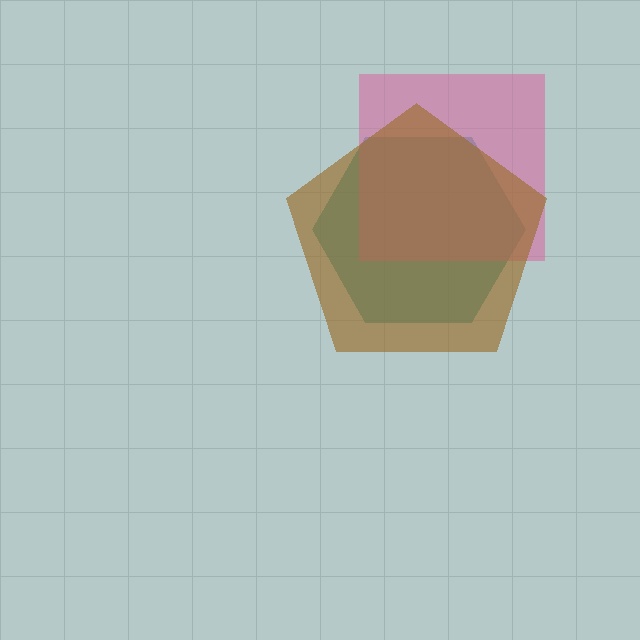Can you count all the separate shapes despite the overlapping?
Yes, there are 3 separate shapes.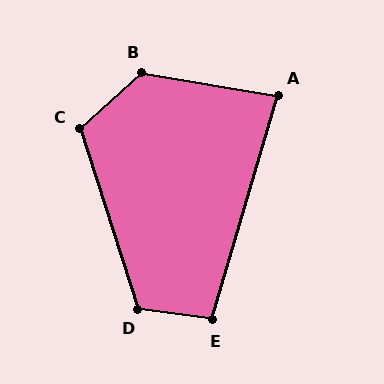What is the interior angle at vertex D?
Approximately 116 degrees (obtuse).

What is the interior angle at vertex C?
Approximately 114 degrees (obtuse).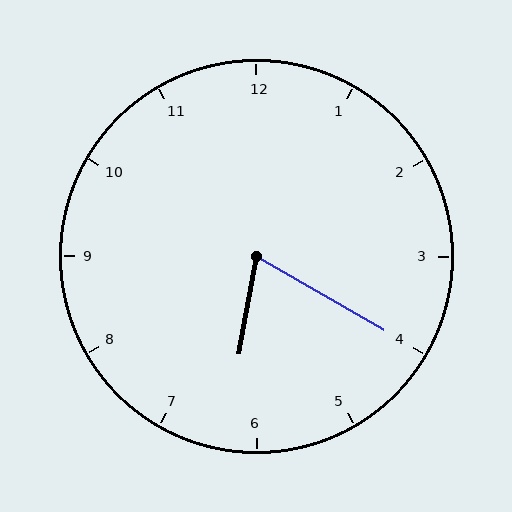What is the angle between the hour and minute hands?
Approximately 70 degrees.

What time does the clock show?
6:20.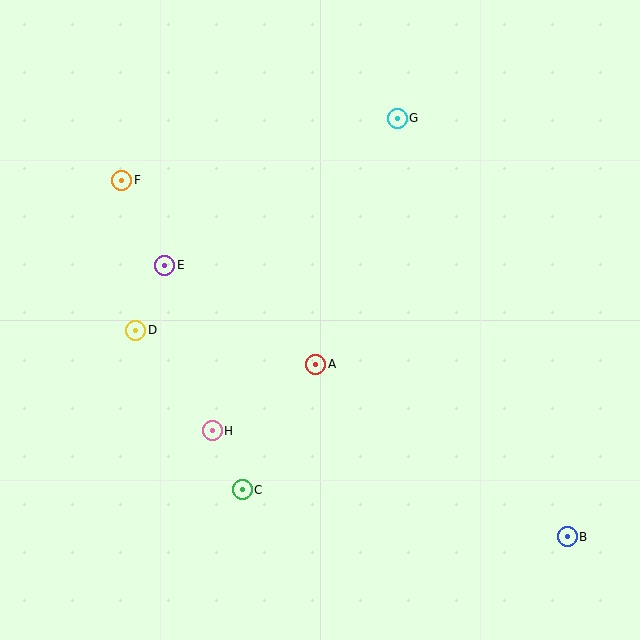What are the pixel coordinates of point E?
Point E is at (165, 265).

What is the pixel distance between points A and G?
The distance between A and G is 259 pixels.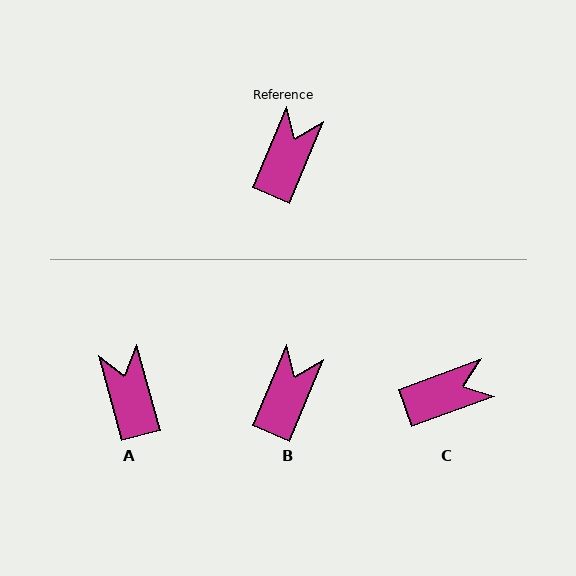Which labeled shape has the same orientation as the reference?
B.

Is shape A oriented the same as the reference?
No, it is off by about 38 degrees.